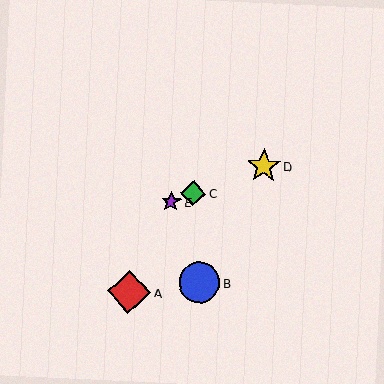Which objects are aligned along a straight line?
Objects C, D, E are aligned along a straight line.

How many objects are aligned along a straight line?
3 objects (C, D, E) are aligned along a straight line.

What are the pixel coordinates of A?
Object A is at (129, 292).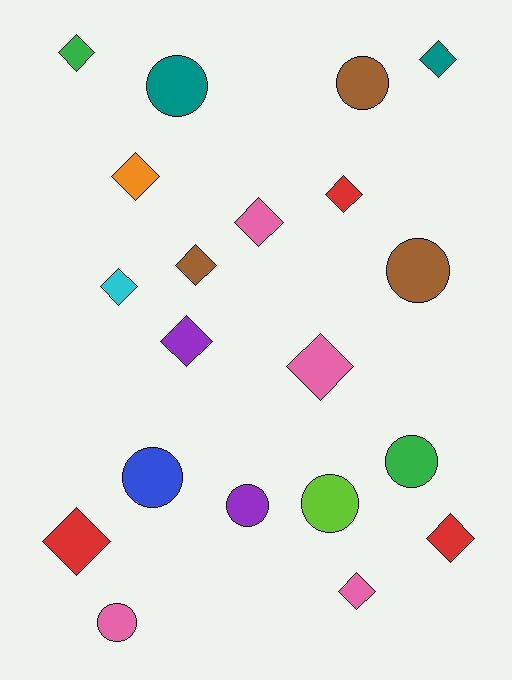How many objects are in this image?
There are 20 objects.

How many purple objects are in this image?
There are 2 purple objects.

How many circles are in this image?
There are 8 circles.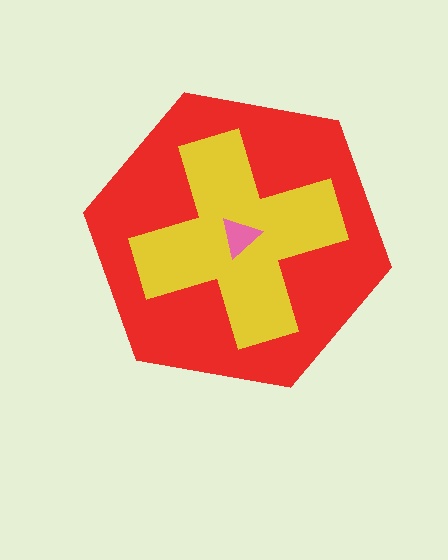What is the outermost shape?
The red hexagon.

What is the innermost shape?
The pink triangle.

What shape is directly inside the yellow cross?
The pink triangle.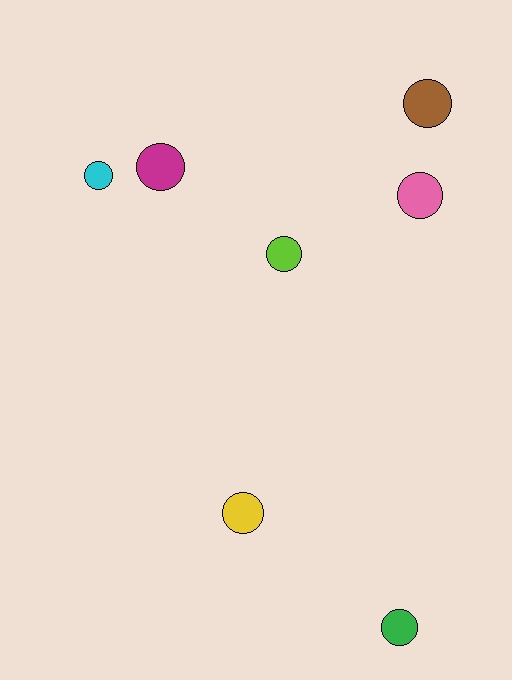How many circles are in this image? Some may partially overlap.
There are 7 circles.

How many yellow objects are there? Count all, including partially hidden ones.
There is 1 yellow object.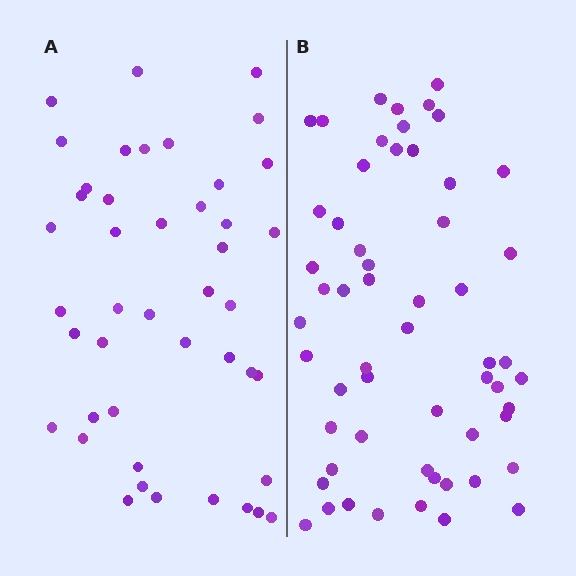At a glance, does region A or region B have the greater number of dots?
Region B (the right region) has more dots.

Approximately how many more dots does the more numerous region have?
Region B has approximately 15 more dots than region A.